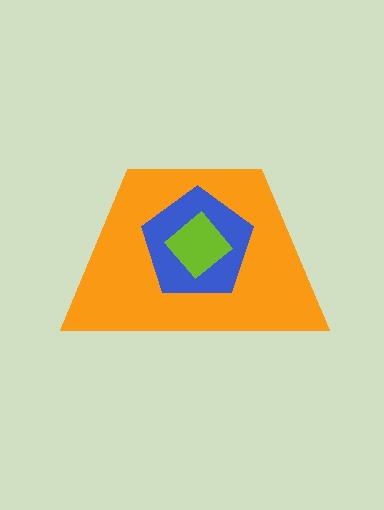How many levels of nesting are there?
3.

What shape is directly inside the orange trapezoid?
The blue pentagon.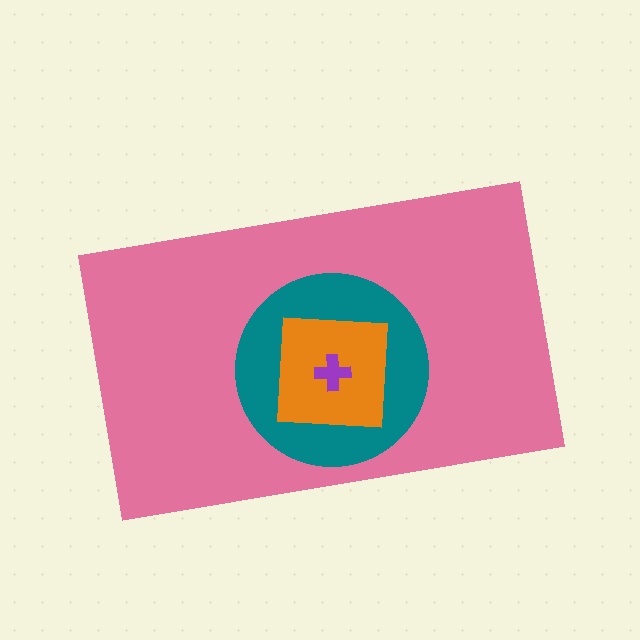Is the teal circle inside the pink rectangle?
Yes.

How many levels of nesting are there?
4.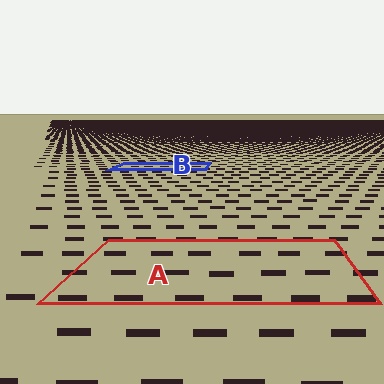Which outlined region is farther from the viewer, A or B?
Region B is farther from the viewer — the texture elements inside it appear smaller and more densely packed.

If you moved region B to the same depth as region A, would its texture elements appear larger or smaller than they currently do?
They would appear larger. At a closer depth, the same texture elements are projected at a bigger on-screen size.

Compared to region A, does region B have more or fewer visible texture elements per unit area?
Region B has more texture elements per unit area — they are packed more densely because it is farther away.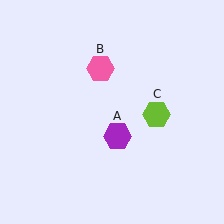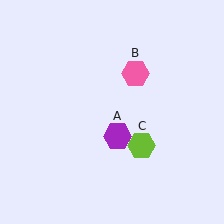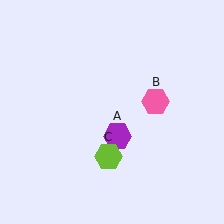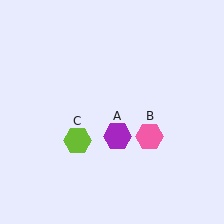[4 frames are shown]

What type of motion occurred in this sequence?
The pink hexagon (object B), lime hexagon (object C) rotated clockwise around the center of the scene.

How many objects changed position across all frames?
2 objects changed position: pink hexagon (object B), lime hexagon (object C).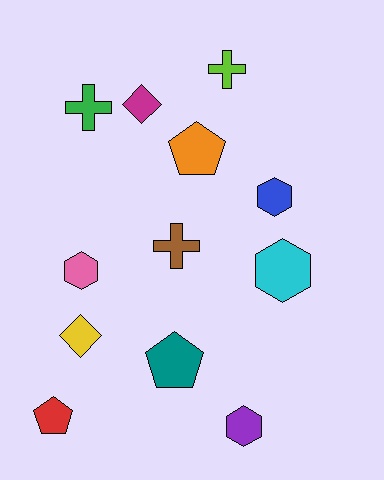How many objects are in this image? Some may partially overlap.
There are 12 objects.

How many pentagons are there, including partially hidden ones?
There are 3 pentagons.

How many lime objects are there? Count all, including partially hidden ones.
There is 1 lime object.